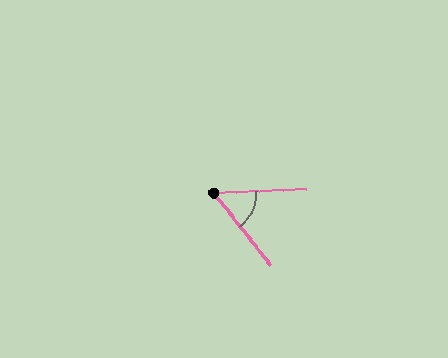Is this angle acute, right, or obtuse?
It is acute.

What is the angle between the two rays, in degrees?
Approximately 54 degrees.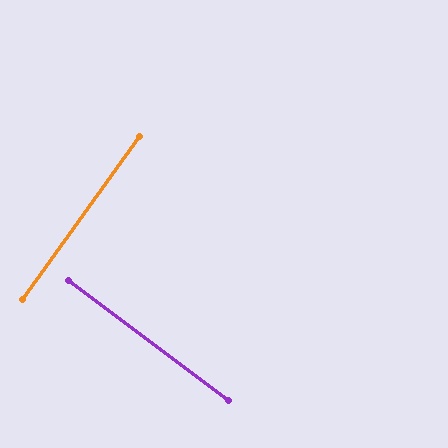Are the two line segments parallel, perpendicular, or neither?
Perpendicular — they meet at approximately 89°.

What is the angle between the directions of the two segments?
Approximately 89 degrees.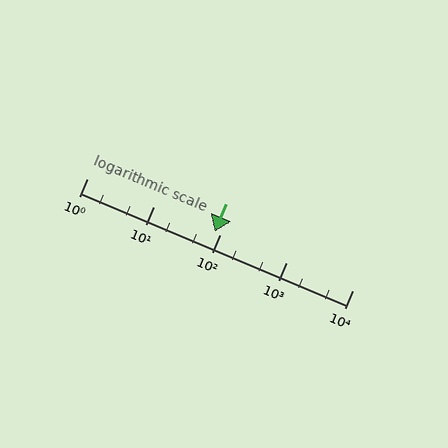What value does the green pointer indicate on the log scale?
The pointer indicates approximately 84.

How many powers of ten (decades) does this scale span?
The scale spans 4 decades, from 1 to 10000.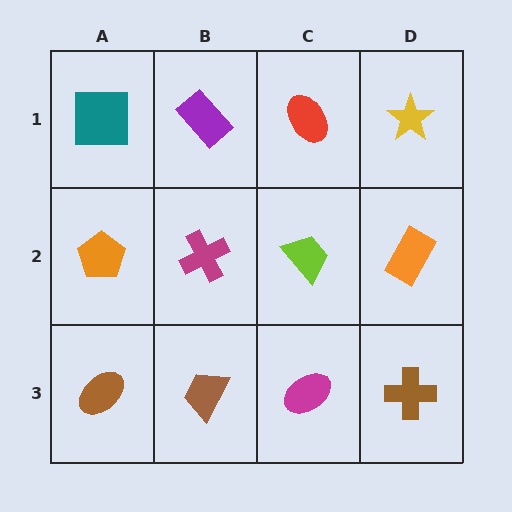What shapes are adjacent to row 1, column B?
A magenta cross (row 2, column B), a teal square (row 1, column A), a red ellipse (row 1, column C).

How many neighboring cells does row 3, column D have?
2.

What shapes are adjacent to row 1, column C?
A lime trapezoid (row 2, column C), a purple rectangle (row 1, column B), a yellow star (row 1, column D).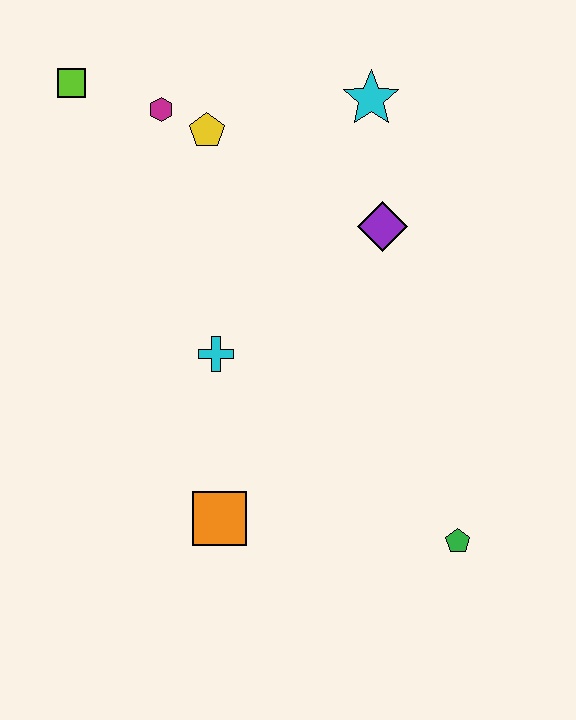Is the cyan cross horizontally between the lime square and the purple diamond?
Yes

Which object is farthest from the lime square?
The green pentagon is farthest from the lime square.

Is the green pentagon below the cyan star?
Yes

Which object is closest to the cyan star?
The purple diamond is closest to the cyan star.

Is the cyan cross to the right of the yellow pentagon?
Yes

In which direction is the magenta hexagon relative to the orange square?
The magenta hexagon is above the orange square.